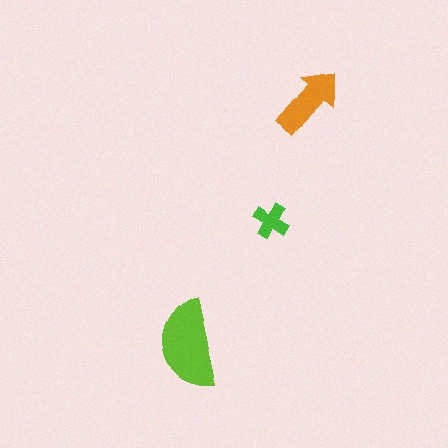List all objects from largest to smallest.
The lime semicircle, the orange arrow, the green cross.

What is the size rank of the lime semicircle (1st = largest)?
1st.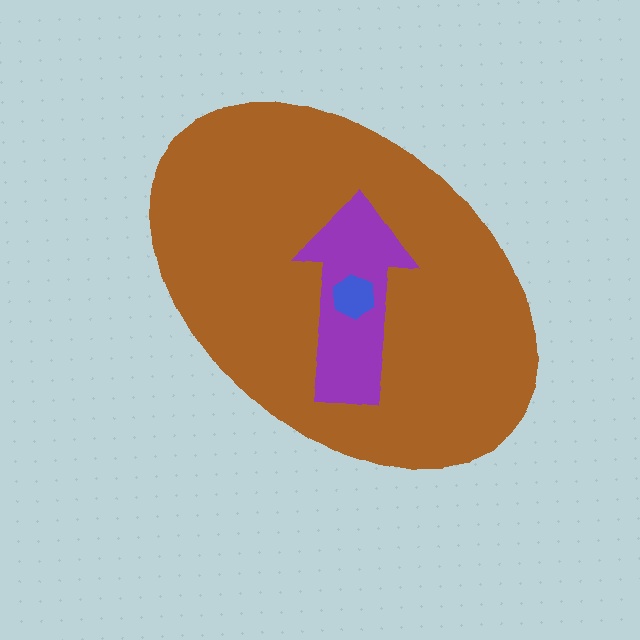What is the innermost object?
The blue hexagon.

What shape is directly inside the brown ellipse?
The purple arrow.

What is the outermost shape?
The brown ellipse.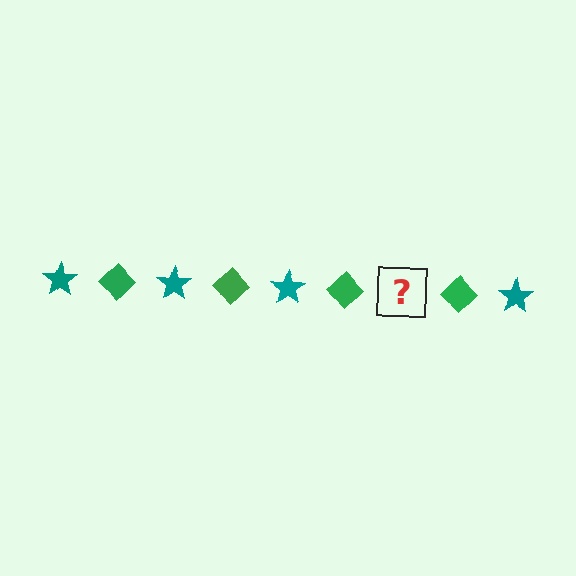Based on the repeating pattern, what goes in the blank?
The blank should be a teal star.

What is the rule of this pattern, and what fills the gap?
The rule is that the pattern alternates between teal star and green diamond. The gap should be filled with a teal star.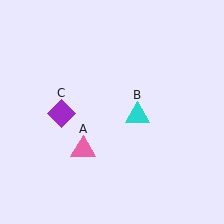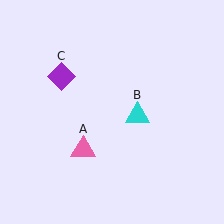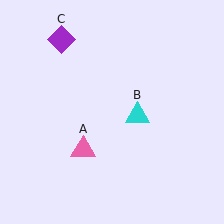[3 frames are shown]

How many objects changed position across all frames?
1 object changed position: purple diamond (object C).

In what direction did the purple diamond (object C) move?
The purple diamond (object C) moved up.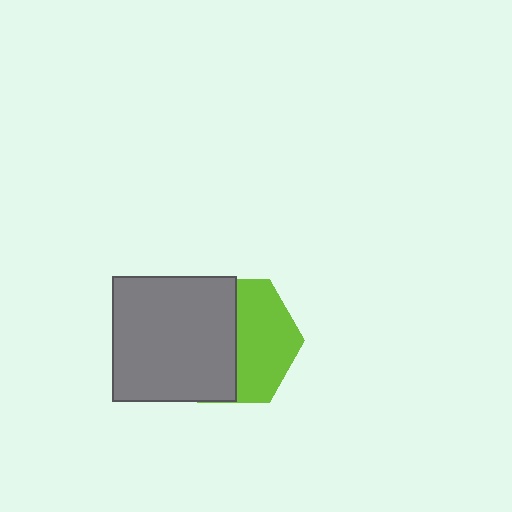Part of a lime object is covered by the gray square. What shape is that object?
It is a hexagon.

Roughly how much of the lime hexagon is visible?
About half of it is visible (roughly 47%).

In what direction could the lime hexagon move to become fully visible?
The lime hexagon could move right. That would shift it out from behind the gray square entirely.